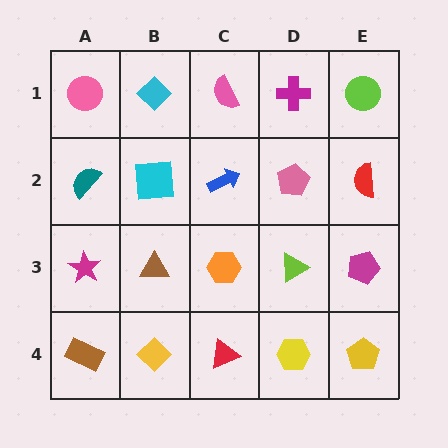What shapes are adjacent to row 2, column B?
A cyan diamond (row 1, column B), a brown triangle (row 3, column B), a teal semicircle (row 2, column A), a blue arrow (row 2, column C).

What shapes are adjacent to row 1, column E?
A red semicircle (row 2, column E), a magenta cross (row 1, column D).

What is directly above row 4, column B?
A brown triangle.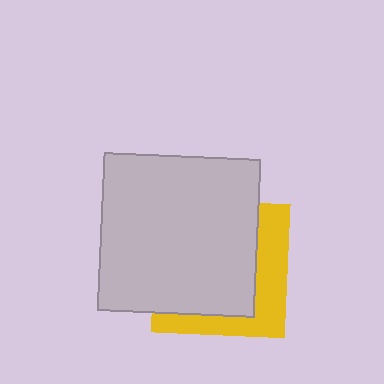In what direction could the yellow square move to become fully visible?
The yellow square could move toward the lower-right. That would shift it out from behind the light gray square entirely.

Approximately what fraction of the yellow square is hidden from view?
Roughly 66% of the yellow square is hidden behind the light gray square.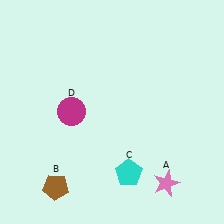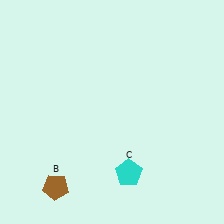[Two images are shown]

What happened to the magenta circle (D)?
The magenta circle (D) was removed in Image 2. It was in the top-left area of Image 1.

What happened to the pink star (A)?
The pink star (A) was removed in Image 2. It was in the bottom-right area of Image 1.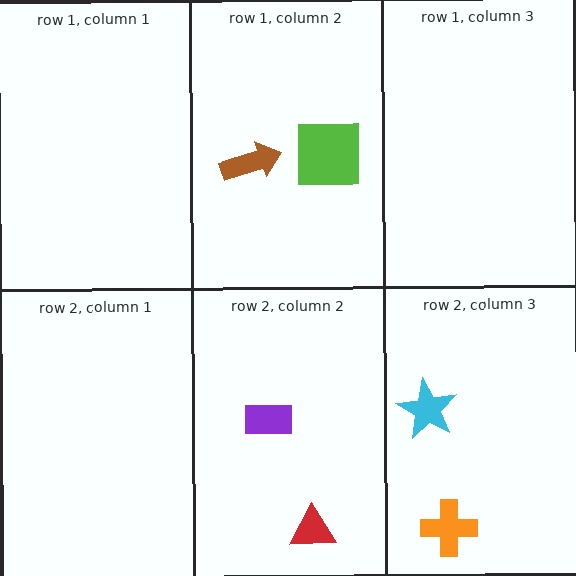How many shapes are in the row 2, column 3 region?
2.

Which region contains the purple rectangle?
The row 2, column 2 region.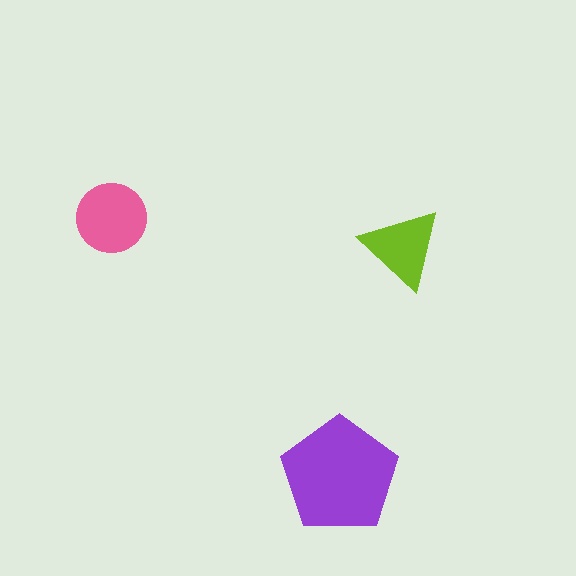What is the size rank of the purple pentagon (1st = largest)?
1st.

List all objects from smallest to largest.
The lime triangle, the pink circle, the purple pentagon.